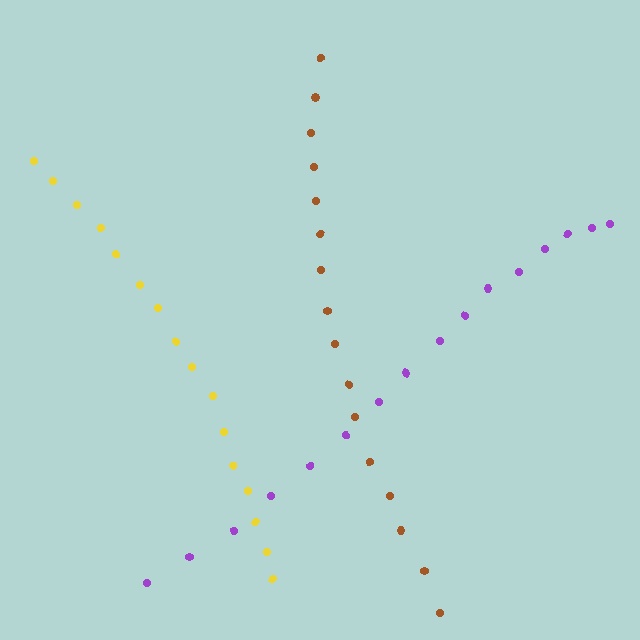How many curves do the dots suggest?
There are 3 distinct paths.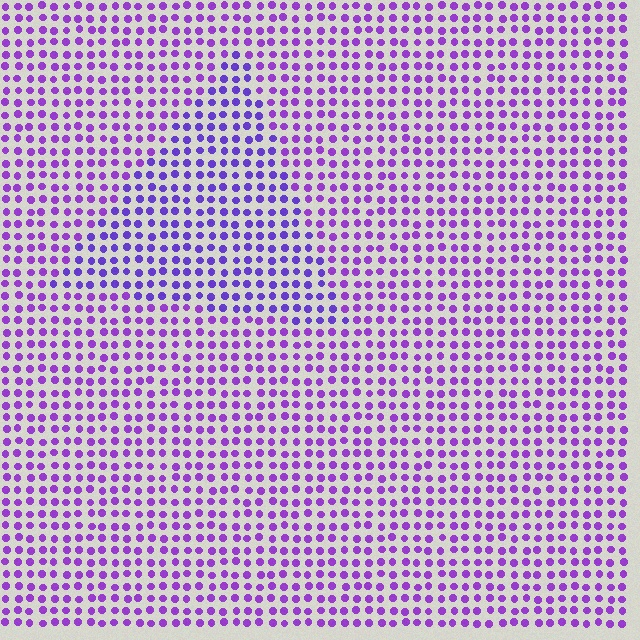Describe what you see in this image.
The image is filled with small purple elements in a uniform arrangement. A triangle-shaped region is visible where the elements are tinted to a slightly different hue, forming a subtle color boundary.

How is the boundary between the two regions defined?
The boundary is defined purely by a slight shift in hue (about 21 degrees). Spacing, size, and orientation are identical on both sides.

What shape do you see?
I see a triangle.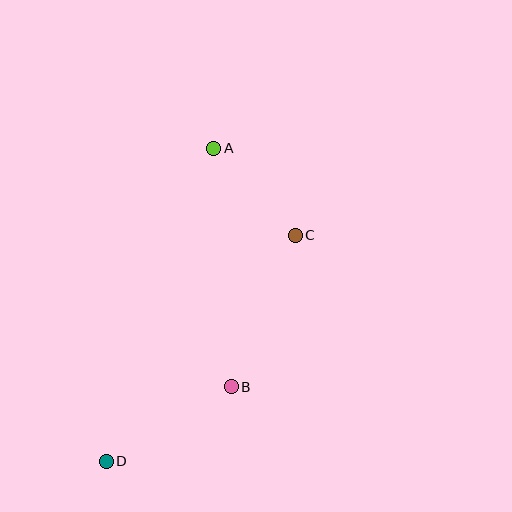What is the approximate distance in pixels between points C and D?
The distance between C and D is approximately 295 pixels.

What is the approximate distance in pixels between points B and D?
The distance between B and D is approximately 146 pixels.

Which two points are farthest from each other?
Points A and D are farthest from each other.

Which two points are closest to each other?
Points A and C are closest to each other.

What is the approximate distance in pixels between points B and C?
The distance between B and C is approximately 164 pixels.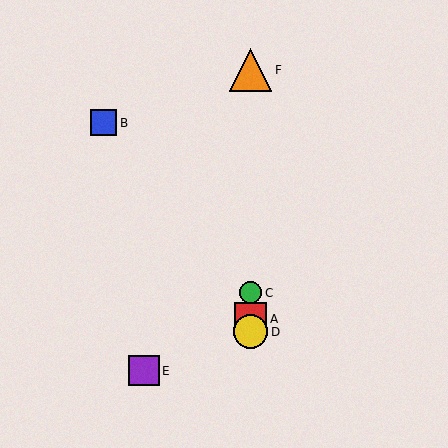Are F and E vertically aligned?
No, F is at x≈251 and E is at x≈144.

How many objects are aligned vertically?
4 objects (A, C, D, F) are aligned vertically.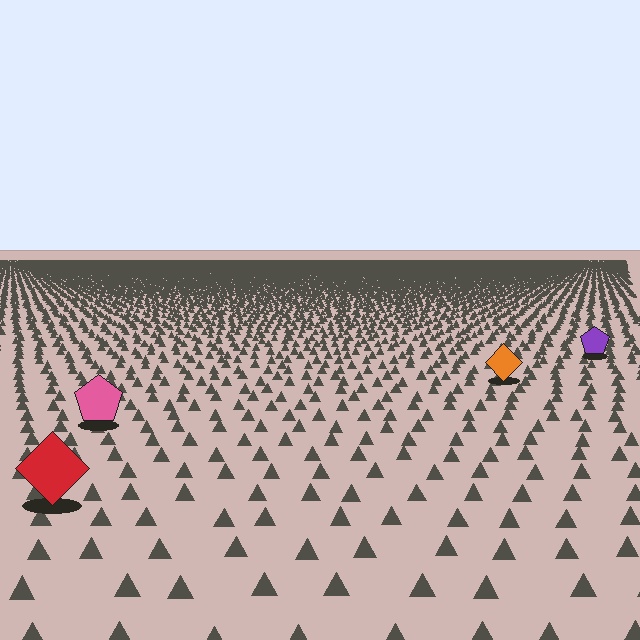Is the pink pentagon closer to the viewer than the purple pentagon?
Yes. The pink pentagon is closer — you can tell from the texture gradient: the ground texture is coarser near it.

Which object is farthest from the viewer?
The purple pentagon is farthest from the viewer. It appears smaller and the ground texture around it is denser.